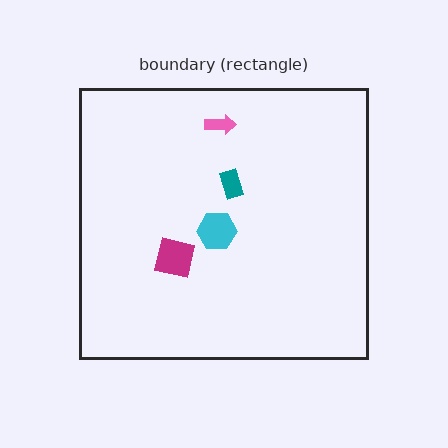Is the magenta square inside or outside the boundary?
Inside.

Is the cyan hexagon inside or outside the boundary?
Inside.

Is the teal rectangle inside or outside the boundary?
Inside.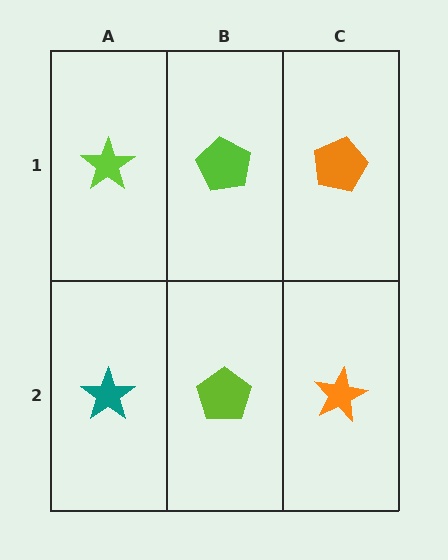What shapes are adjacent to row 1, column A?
A teal star (row 2, column A), a lime pentagon (row 1, column B).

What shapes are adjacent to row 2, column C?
An orange pentagon (row 1, column C), a lime pentagon (row 2, column B).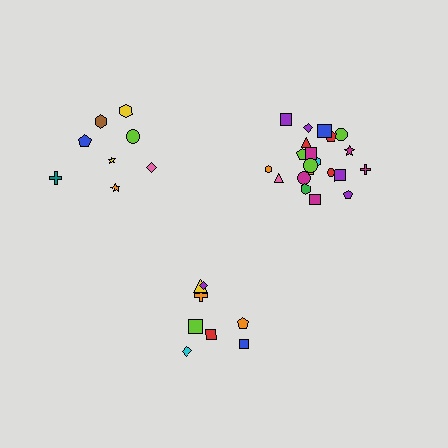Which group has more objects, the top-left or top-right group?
The top-right group.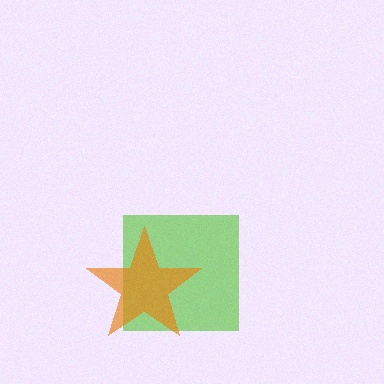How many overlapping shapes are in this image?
There are 2 overlapping shapes in the image.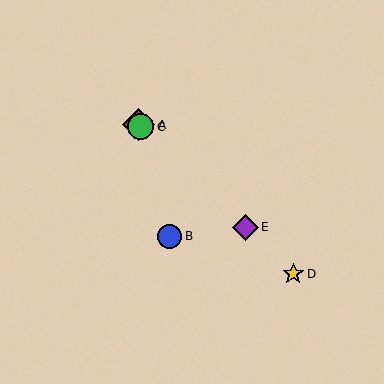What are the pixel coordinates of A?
Object A is at (139, 125).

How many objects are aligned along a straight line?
4 objects (A, C, D, E) are aligned along a straight line.